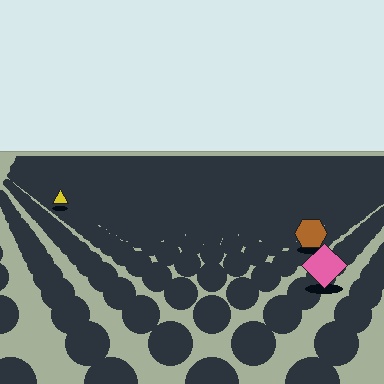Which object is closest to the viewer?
The pink diamond is closest. The texture marks near it are larger and more spread out.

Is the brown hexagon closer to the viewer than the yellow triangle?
Yes. The brown hexagon is closer — you can tell from the texture gradient: the ground texture is coarser near it.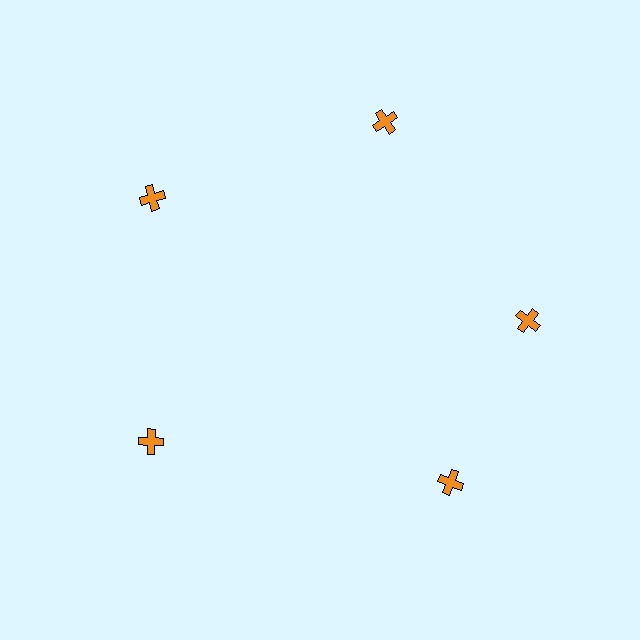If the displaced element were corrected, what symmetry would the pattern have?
It would have 5-fold rotational symmetry — the pattern would map onto itself every 72 degrees.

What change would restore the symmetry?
The symmetry would be restored by rotating it back into even spacing with its neighbors so that all 5 crosses sit at equal angles and equal distance from the center.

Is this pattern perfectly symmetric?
No. The 5 orange crosses are arranged in a ring, but one element near the 5 o'clock position is rotated out of alignment along the ring, breaking the 5-fold rotational symmetry.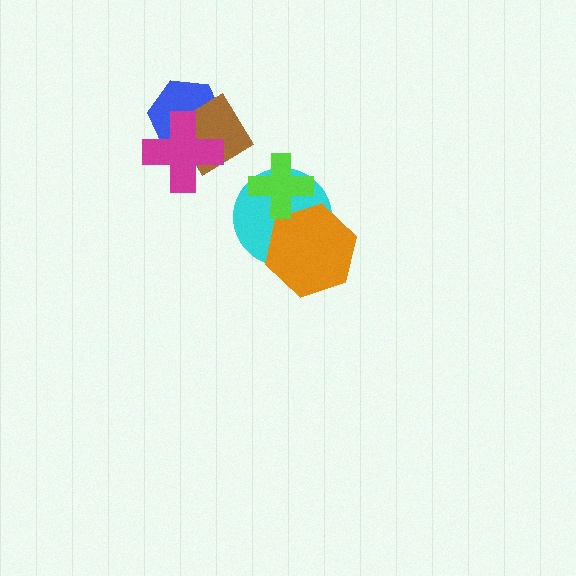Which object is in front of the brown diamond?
The magenta cross is in front of the brown diamond.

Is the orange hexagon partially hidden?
Yes, it is partially covered by another shape.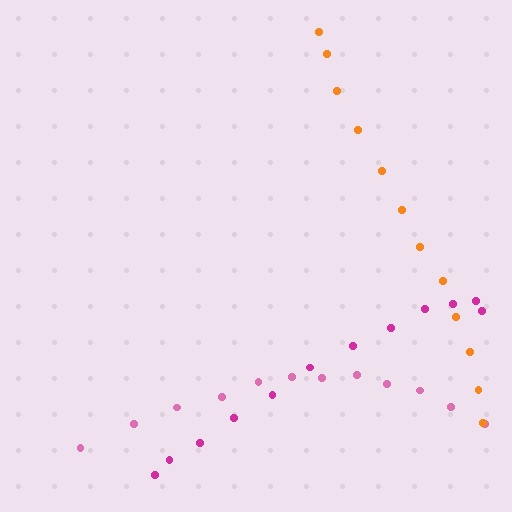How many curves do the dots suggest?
There are 3 distinct paths.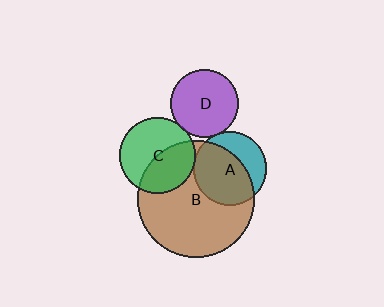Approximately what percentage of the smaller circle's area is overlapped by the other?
Approximately 45%.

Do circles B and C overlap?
Yes.